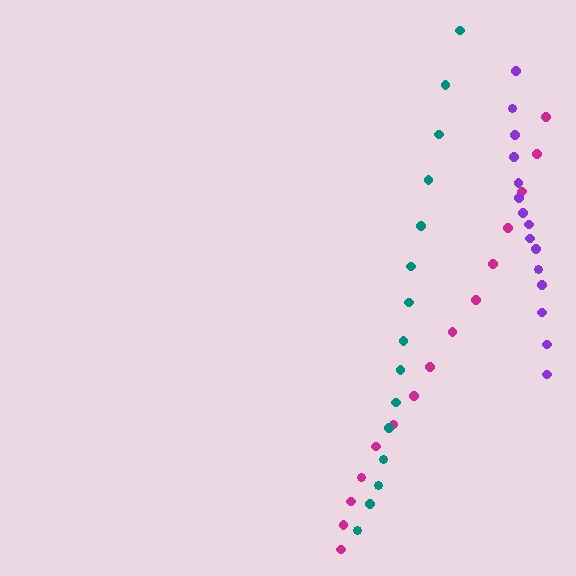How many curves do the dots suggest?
There are 3 distinct paths.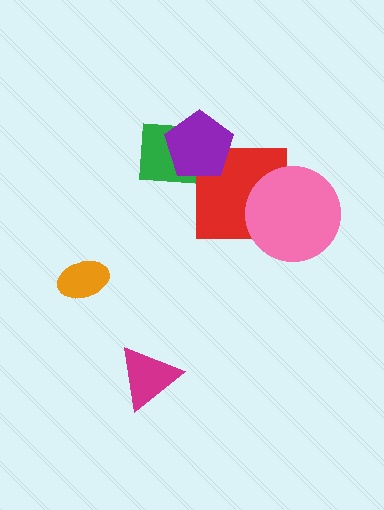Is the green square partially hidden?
Yes, it is partially covered by another shape.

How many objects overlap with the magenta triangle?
0 objects overlap with the magenta triangle.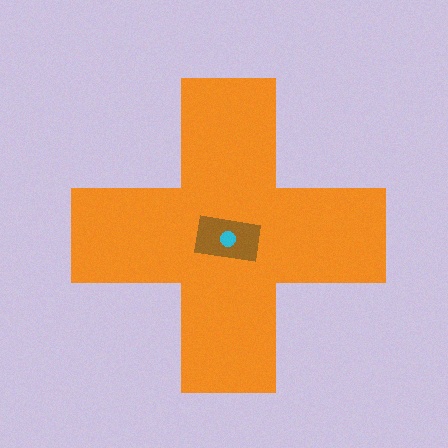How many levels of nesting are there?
3.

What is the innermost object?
The cyan circle.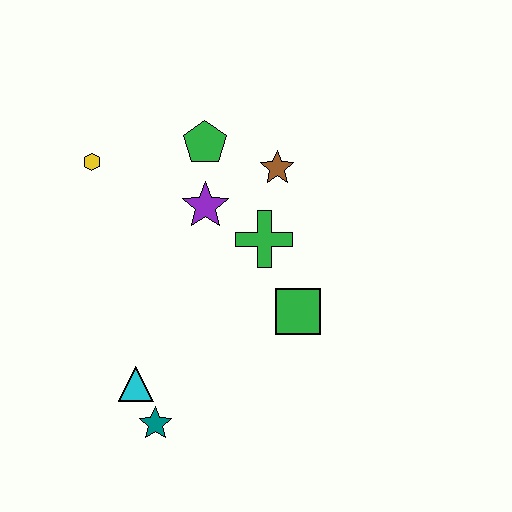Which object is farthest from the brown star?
The teal star is farthest from the brown star.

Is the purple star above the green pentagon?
No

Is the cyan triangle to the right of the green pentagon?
No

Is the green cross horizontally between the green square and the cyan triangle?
Yes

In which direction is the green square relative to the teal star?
The green square is to the right of the teal star.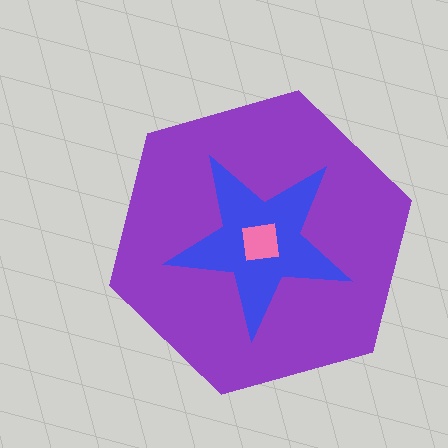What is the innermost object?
The pink square.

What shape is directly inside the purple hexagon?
The blue star.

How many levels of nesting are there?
3.